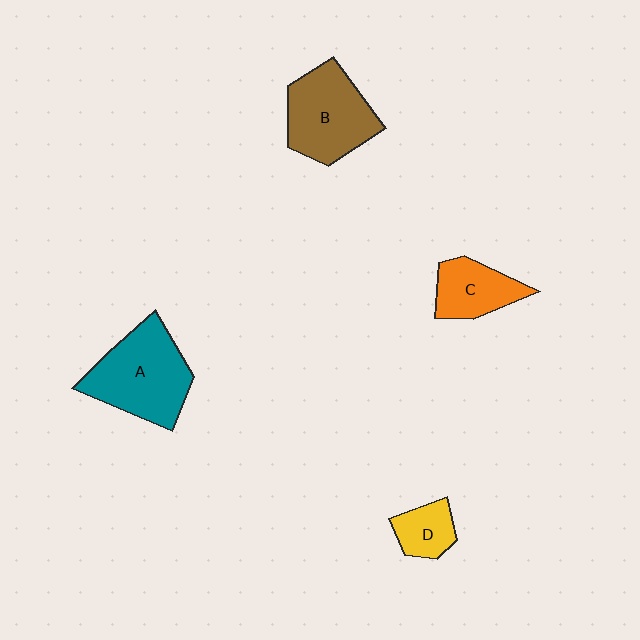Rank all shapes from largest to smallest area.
From largest to smallest: A (teal), B (brown), C (orange), D (yellow).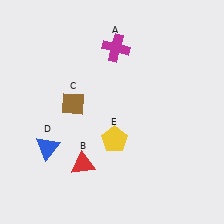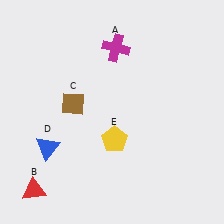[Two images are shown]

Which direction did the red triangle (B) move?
The red triangle (B) moved left.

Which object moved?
The red triangle (B) moved left.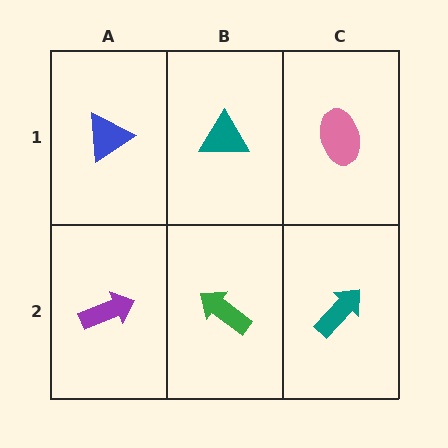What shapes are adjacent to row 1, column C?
A teal arrow (row 2, column C), a teal triangle (row 1, column B).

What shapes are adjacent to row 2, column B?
A teal triangle (row 1, column B), a purple arrow (row 2, column A), a teal arrow (row 2, column C).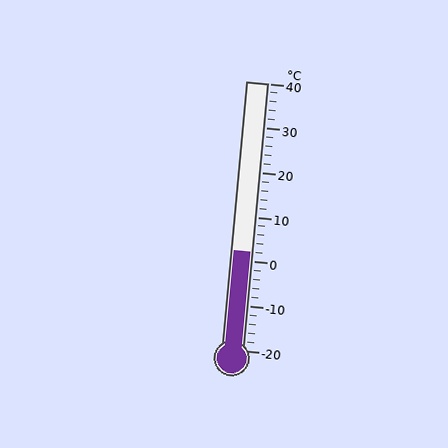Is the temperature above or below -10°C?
The temperature is above -10°C.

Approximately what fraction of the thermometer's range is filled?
The thermometer is filled to approximately 35% of its range.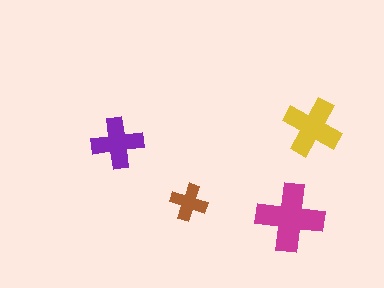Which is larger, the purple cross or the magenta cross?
The magenta one.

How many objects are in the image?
There are 4 objects in the image.